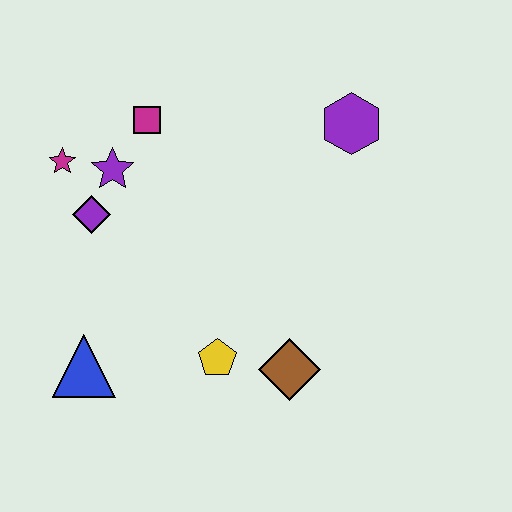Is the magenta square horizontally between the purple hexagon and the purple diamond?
Yes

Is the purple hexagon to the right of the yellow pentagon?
Yes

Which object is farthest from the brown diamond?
The magenta star is farthest from the brown diamond.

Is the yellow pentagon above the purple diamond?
No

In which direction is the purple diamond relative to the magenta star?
The purple diamond is below the magenta star.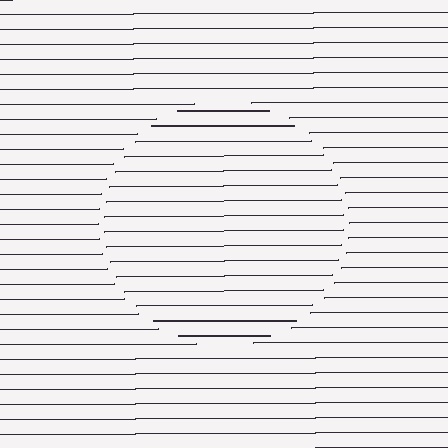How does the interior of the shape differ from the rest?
The interior of the shape contains the same grating, shifted by half a period — the contour is defined by the phase discontinuity where line-ends from the inner and outer gratings abut.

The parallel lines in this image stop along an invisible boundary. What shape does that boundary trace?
An illusory circle. The interior of the shape contains the same grating, shifted by half a period — the contour is defined by the phase discontinuity where line-ends from the inner and outer gratings abut.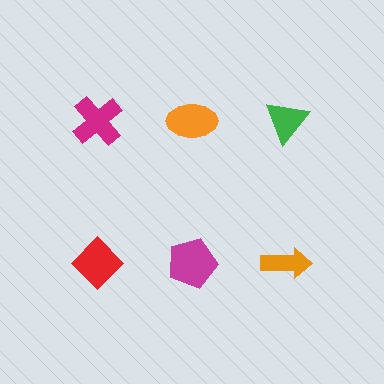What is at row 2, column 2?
A magenta pentagon.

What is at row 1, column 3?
A green triangle.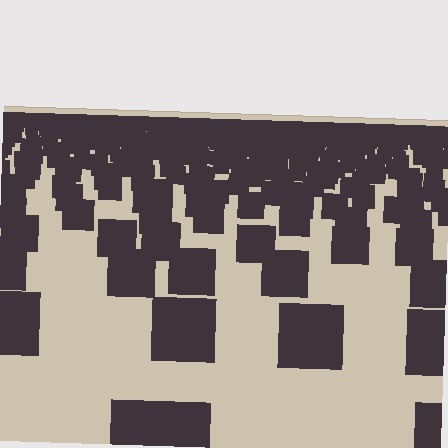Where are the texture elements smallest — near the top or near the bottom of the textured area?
Near the top.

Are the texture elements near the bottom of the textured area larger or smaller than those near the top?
Larger. Near the bottom, elements are closer to the viewer and appear at a bigger on-screen size.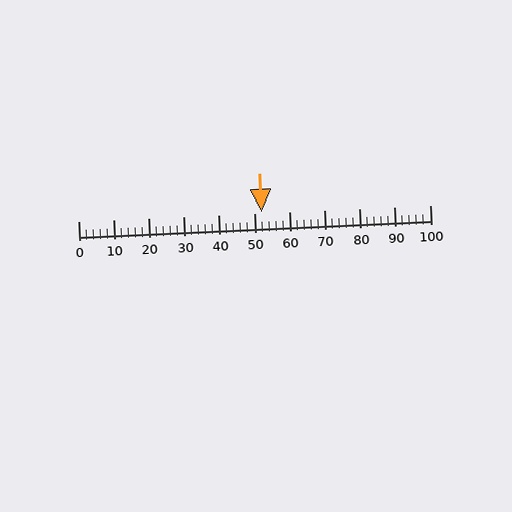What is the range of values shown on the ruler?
The ruler shows values from 0 to 100.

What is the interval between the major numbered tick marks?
The major tick marks are spaced 10 units apart.